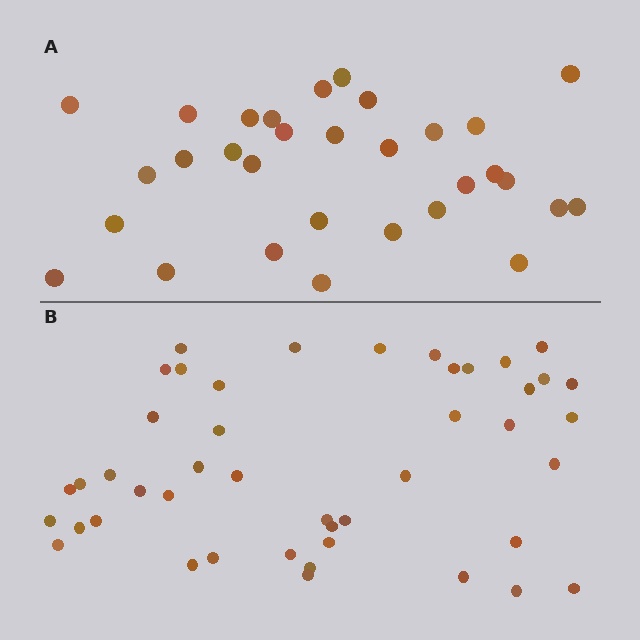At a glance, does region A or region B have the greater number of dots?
Region B (the bottom region) has more dots.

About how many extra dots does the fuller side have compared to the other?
Region B has approximately 15 more dots than region A.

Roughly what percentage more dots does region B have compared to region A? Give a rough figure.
About 45% more.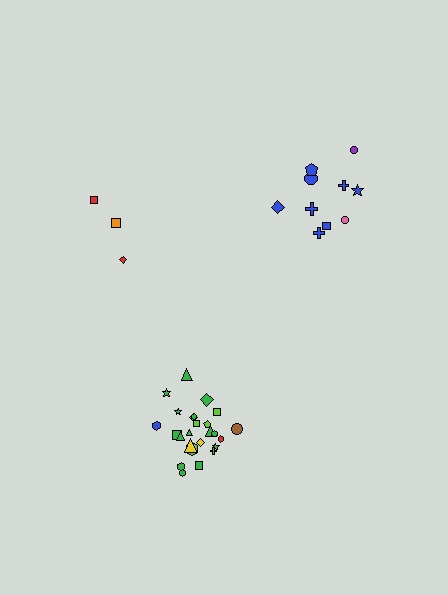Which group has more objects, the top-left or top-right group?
The top-right group.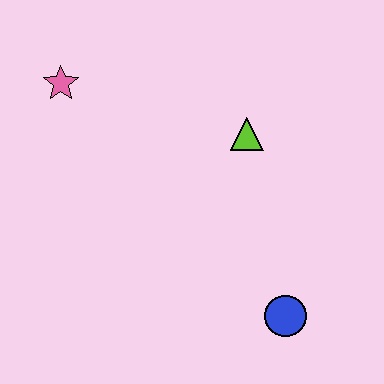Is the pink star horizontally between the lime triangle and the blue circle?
No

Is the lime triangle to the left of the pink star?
No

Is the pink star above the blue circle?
Yes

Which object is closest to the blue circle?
The lime triangle is closest to the blue circle.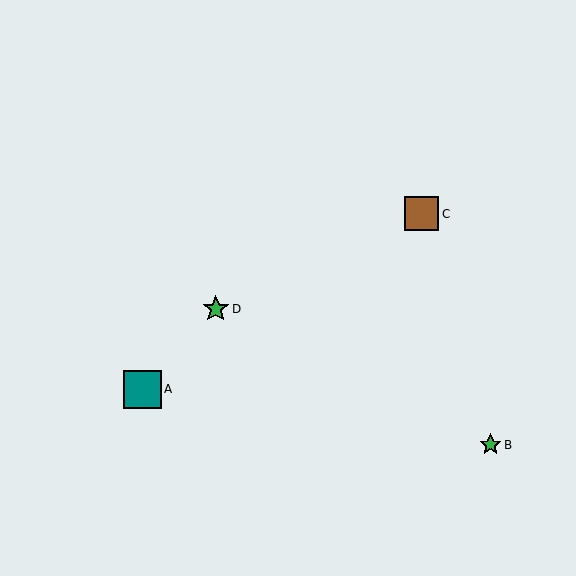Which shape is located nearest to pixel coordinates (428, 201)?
The brown square (labeled C) at (421, 214) is nearest to that location.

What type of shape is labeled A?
Shape A is a teal square.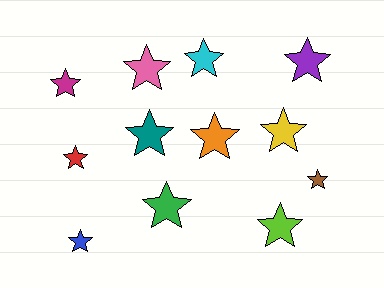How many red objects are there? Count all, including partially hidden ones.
There is 1 red object.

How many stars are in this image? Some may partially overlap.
There are 12 stars.